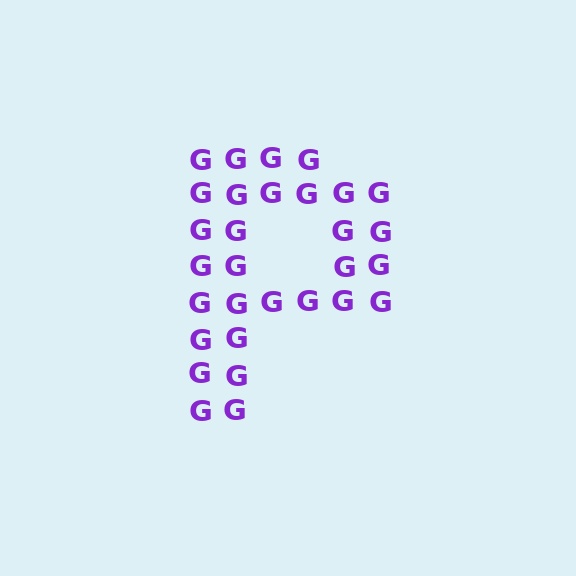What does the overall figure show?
The overall figure shows the letter P.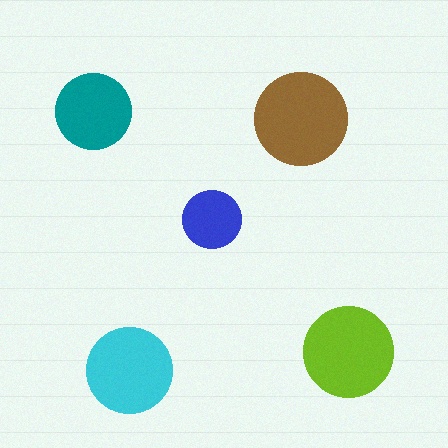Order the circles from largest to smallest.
the brown one, the lime one, the cyan one, the teal one, the blue one.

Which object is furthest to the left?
The teal circle is leftmost.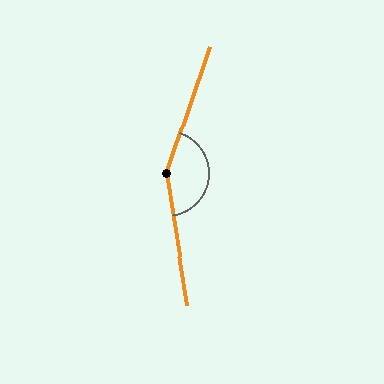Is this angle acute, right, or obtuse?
It is obtuse.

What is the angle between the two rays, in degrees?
Approximately 153 degrees.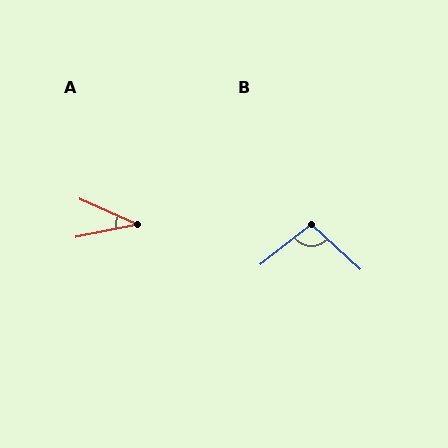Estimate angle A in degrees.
Approximately 36 degrees.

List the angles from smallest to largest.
A (36°), B (99°).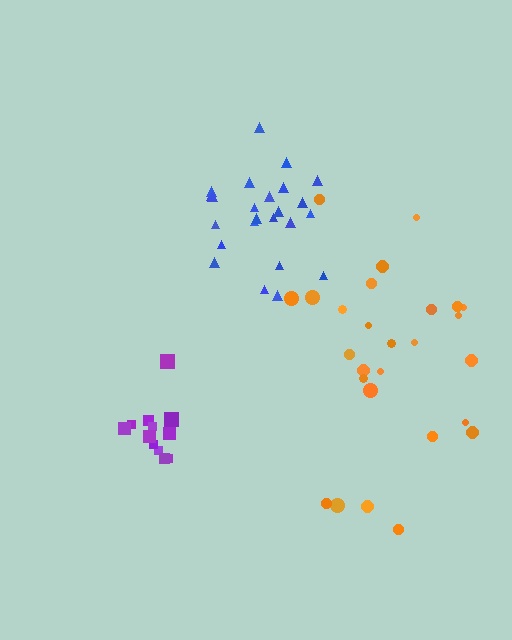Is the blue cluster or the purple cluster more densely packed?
Purple.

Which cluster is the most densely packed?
Purple.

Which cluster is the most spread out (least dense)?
Orange.